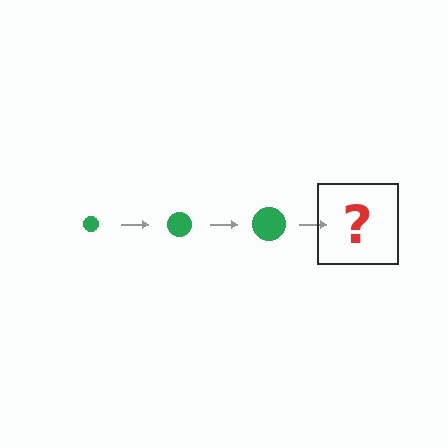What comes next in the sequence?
The next element should be a green circle, larger than the previous one.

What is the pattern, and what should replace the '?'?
The pattern is that the circle gets progressively larger each step. The '?' should be a green circle, larger than the previous one.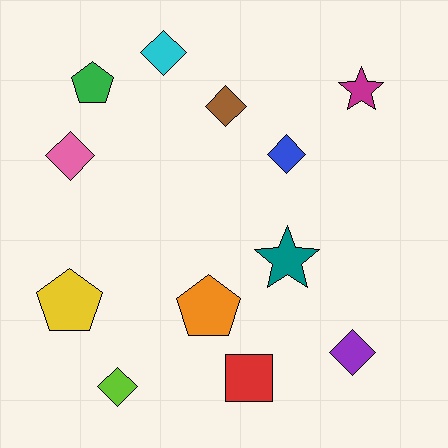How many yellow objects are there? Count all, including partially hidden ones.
There is 1 yellow object.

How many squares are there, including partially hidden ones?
There is 1 square.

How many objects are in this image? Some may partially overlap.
There are 12 objects.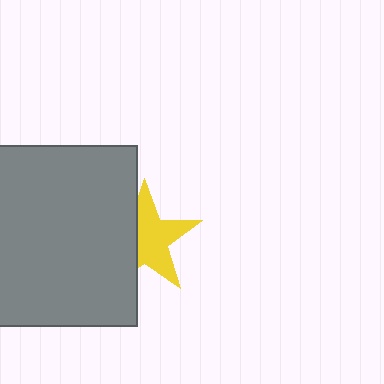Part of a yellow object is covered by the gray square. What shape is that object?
It is a star.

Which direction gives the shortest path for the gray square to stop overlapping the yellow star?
Moving left gives the shortest separation.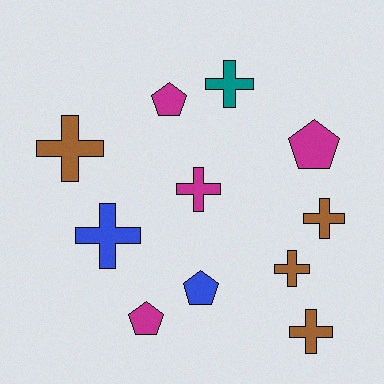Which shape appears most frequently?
Cross, with 7 objects.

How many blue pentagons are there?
There is 1 blue pentagon.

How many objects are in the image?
There are 11 objects.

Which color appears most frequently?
Magenta, with 4 objects.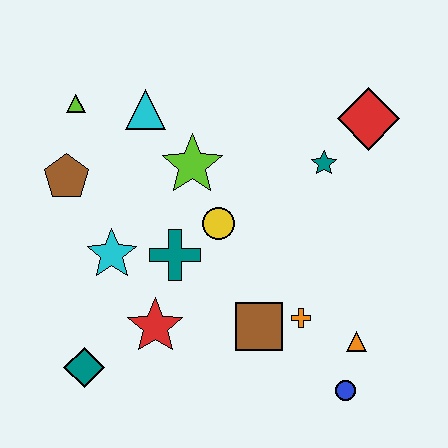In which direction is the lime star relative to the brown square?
The lime star is above the brown square.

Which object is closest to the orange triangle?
The blue circle is closest to the orange triangle.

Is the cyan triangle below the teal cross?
No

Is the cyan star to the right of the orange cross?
No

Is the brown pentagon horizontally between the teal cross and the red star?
No